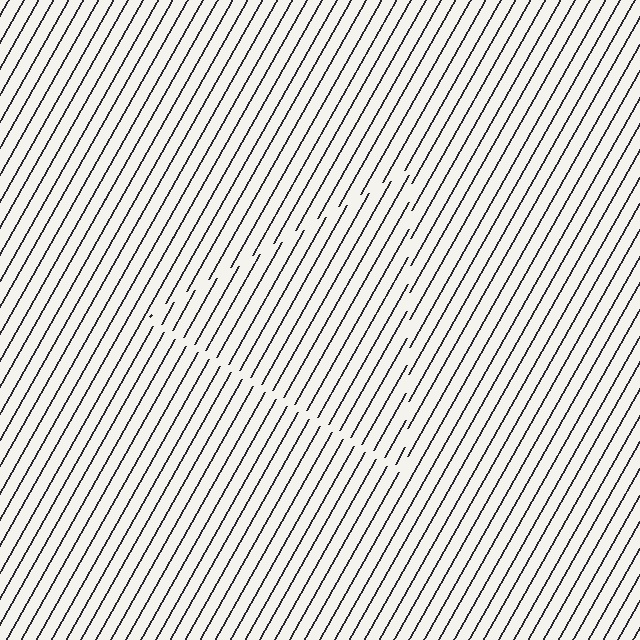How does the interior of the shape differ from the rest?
The interior of the shape contains the same grating, shifted by half a period — the contour is defined by the phase discontinuity where line-ends from the inner and outer gratings abut.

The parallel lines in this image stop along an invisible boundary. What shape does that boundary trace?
An illusory triangle. The interior of the shape contains the same grating, shifted by half a period — the contour is defined by the phase discontinuity where line-ends from the inner and outer gratings abut.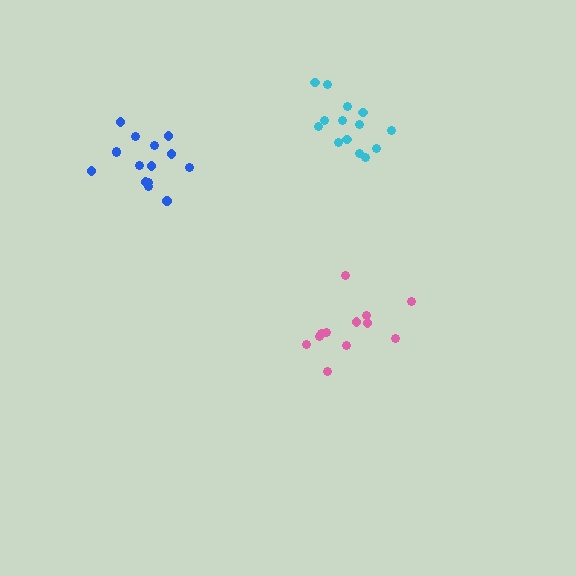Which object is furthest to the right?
The pink cluster is rightmost.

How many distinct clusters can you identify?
There are 3 distinct clusters.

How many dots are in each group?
Group 1: 15 dots, Group 2: 12 dots, Group 3: 14 dots (41 total).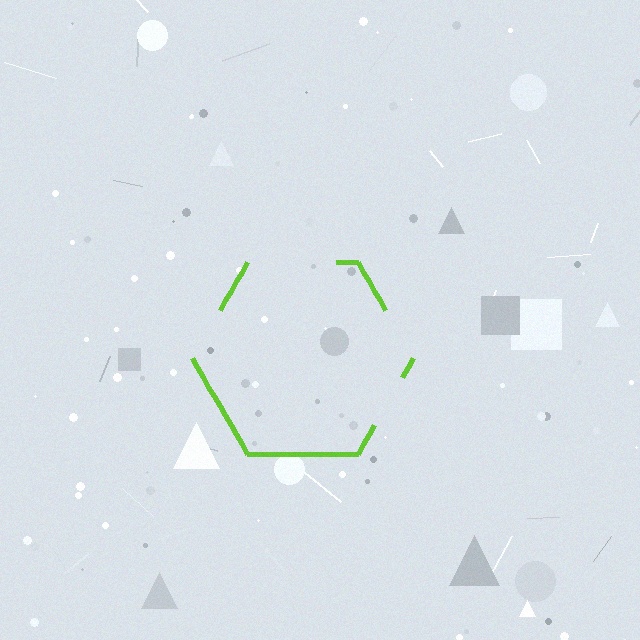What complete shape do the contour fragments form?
The contour fragments form a hexagon.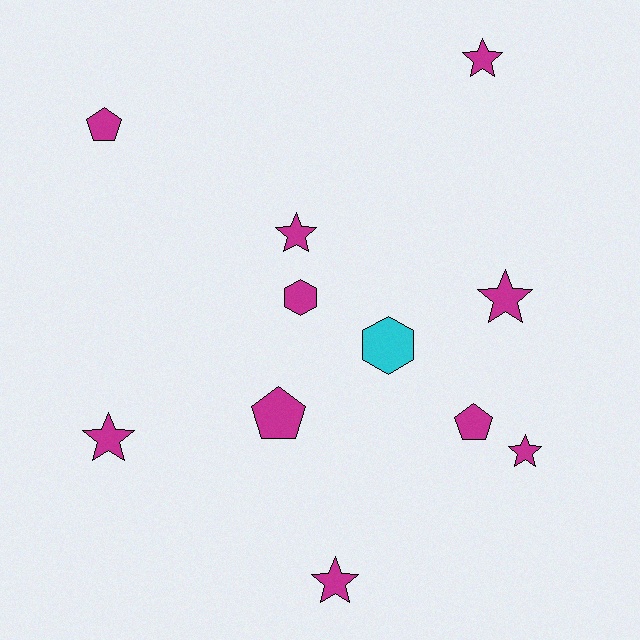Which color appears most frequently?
Magenta, with 10 objects.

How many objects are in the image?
There are 11 objects.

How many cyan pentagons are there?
There are no cyan pentagons.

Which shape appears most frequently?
Star, with 6 objects.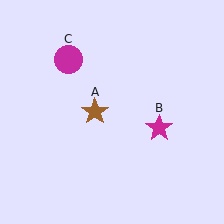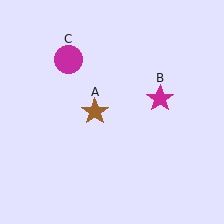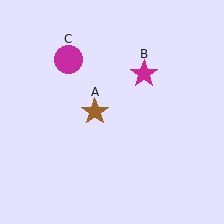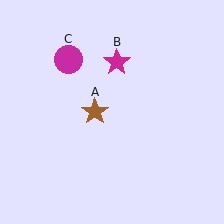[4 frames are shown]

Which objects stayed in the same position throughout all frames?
Brown star (object A) and magenta circle (object C) remained stationary.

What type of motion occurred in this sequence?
The magenta star (object B) rotated counterclockwise around the center of the scene.